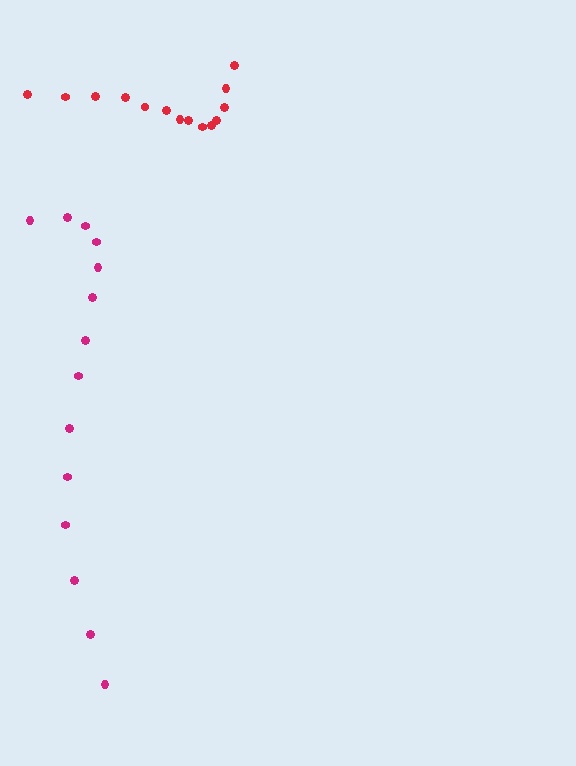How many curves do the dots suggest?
There are 2 distinct paths.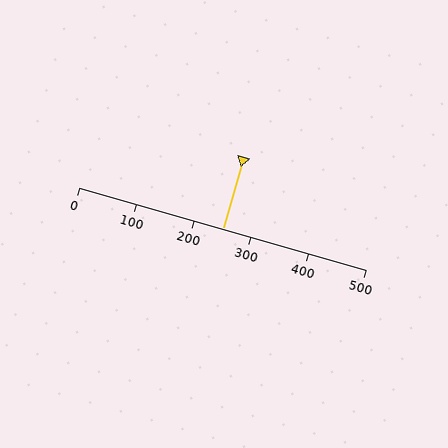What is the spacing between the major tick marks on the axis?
The major ticks are spaced 100 apart.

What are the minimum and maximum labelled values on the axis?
The axis runs from 0 to 500.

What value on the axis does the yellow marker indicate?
The marker indicates approximately 250.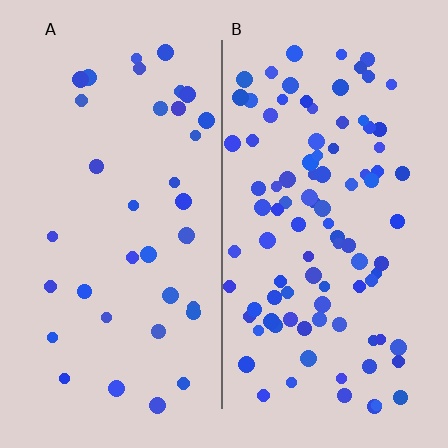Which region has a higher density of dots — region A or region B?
B (the right).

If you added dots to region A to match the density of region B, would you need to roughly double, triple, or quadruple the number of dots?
Approximately triple.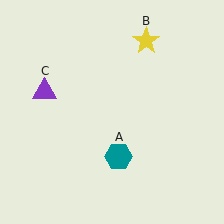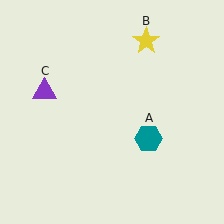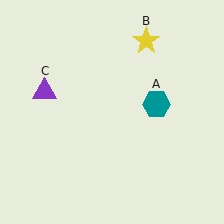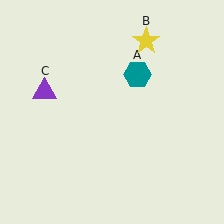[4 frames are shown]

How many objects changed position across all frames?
1 object changed position: teal hexagon (object A).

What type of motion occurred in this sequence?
The teal hexagon (object A) rotated counterclockwise around the center of the scene.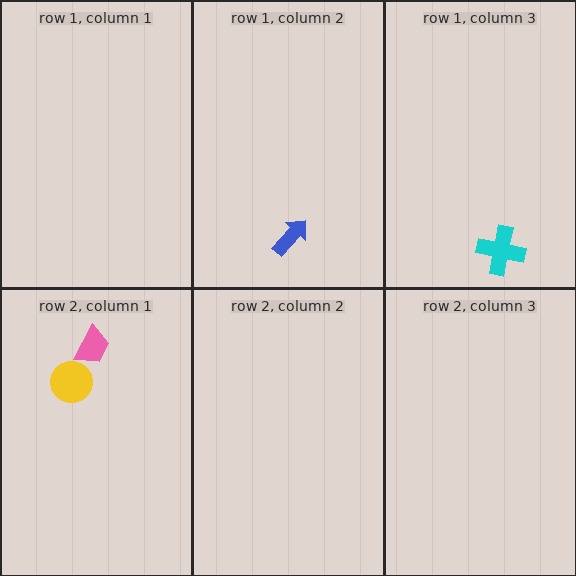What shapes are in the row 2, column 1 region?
The pink trapezoid, the yellow circle.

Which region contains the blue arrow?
The row 1, column 2 region.